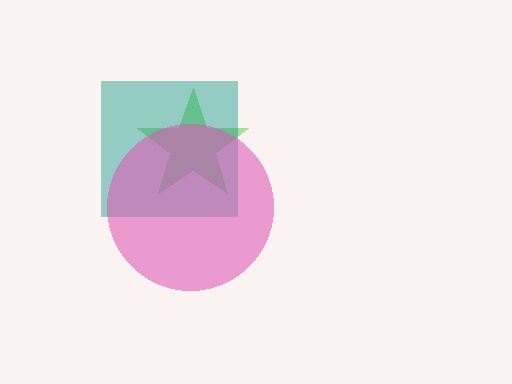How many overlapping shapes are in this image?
There are 3 overlapping shapes in the image.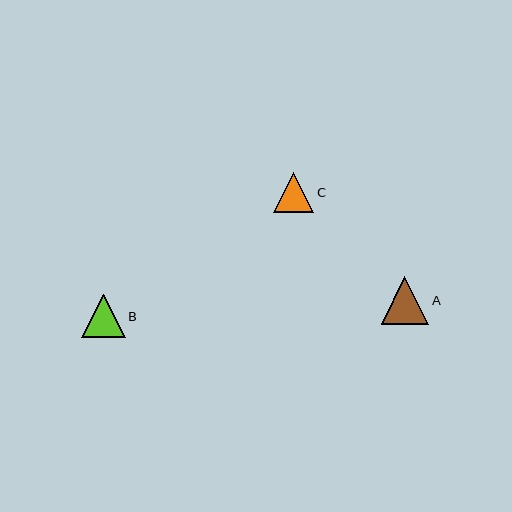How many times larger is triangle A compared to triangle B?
Triangle A is approximately 1.1 times the size of triangle B.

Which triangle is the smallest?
Triangle C is the smallest with a size of approximately 40 pixels.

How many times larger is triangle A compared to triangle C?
Triangle A is approximately 1.2 times the size of triangle C.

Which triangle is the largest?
Triangle A is the largest with a size of approximately 47 pixels.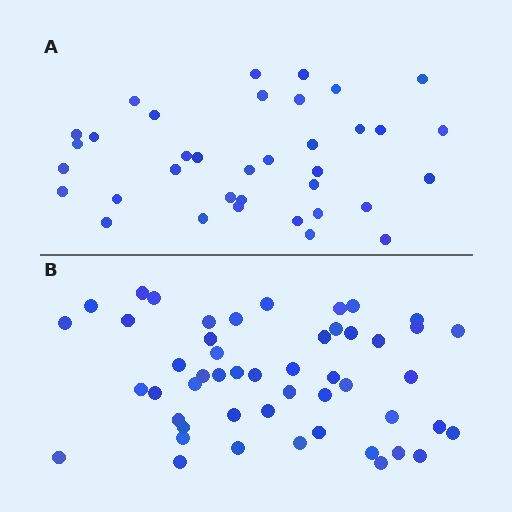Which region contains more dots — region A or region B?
Region B (the bottom region) has more dots.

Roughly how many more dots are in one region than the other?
Region B has approximately 15 more dots than region A.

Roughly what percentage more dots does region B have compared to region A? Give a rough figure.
About 40% more.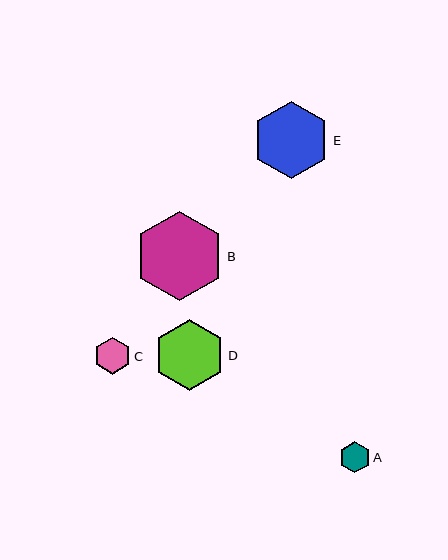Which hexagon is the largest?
Hexagon B is the largest with a size of approximately 89 pixels.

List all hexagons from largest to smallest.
From largest to smallest: B, E, D, C, A.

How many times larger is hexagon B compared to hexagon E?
Hexagon B is approximately 1.2 times the size of hexagon E.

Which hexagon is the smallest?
Hexagon A is the smallest with a size of approximately 31 pixels.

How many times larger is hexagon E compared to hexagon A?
Hexagon E is approximately 2.5 times the size of hexagon A.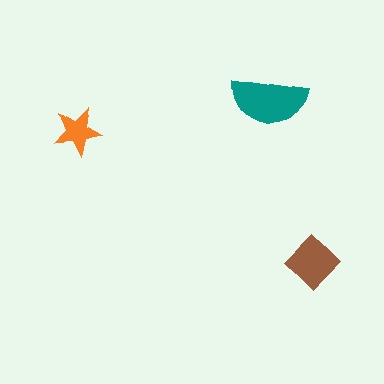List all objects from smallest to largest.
The orange star, the brown diamond, the teal semicircle.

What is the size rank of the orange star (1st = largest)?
3rd.